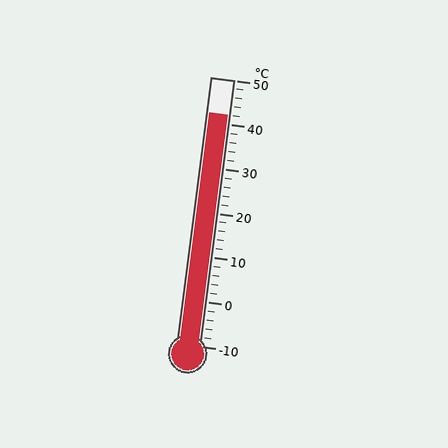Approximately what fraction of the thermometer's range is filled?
The thermometer is filled to approximately 85% of its range.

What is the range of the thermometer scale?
The thermometer scale ranges from -10°C to 50°C.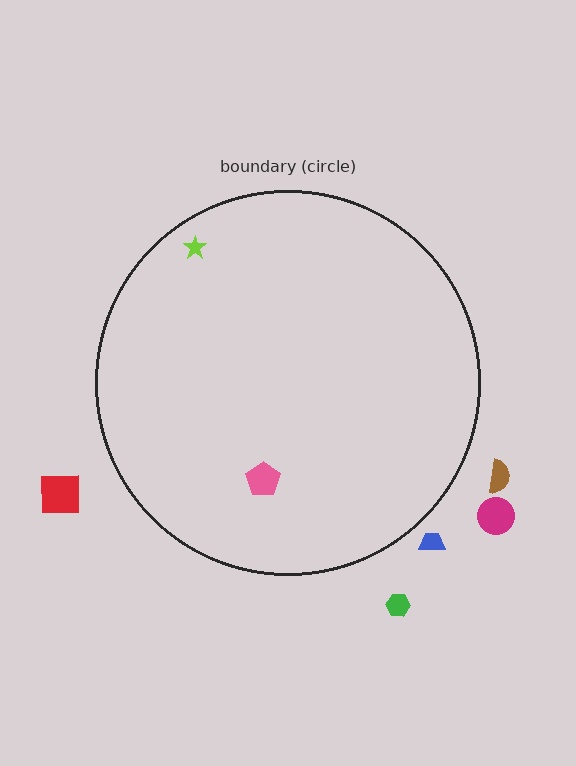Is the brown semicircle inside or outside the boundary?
Outside.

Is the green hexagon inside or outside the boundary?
Outside.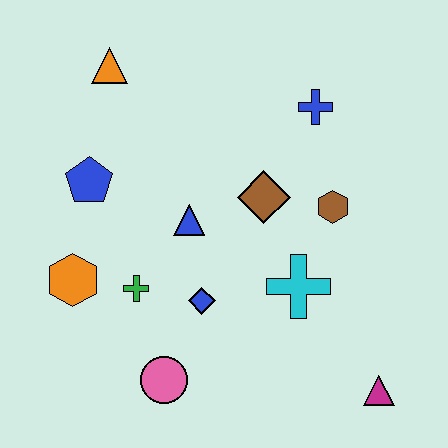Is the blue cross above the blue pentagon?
Yes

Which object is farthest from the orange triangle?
The magenta triangle is farthest from the orange triangle.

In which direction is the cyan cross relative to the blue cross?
The cyan cross is below the blue cross.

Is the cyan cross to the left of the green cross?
No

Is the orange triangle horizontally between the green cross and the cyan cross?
No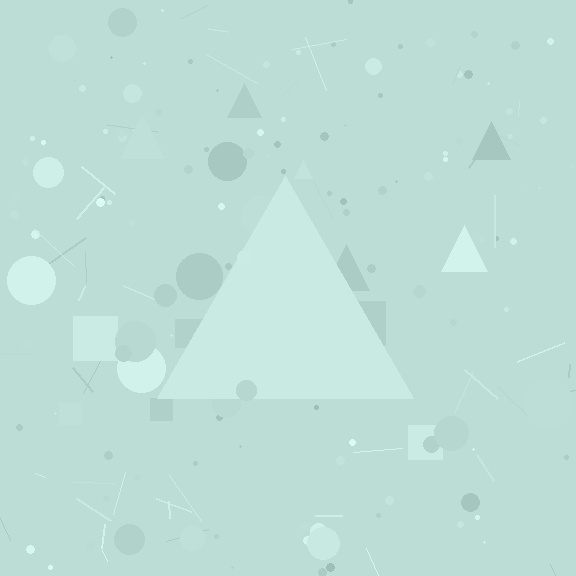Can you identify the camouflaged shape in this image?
The camouflaged shape is a triangle.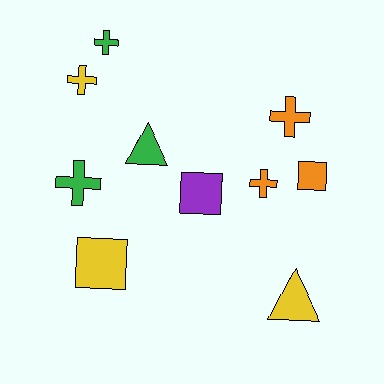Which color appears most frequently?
Yellow, with 3 objects.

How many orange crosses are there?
There are 2 orange crosses.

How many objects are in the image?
There are 10 objects.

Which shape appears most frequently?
Cross, with 5 objects.